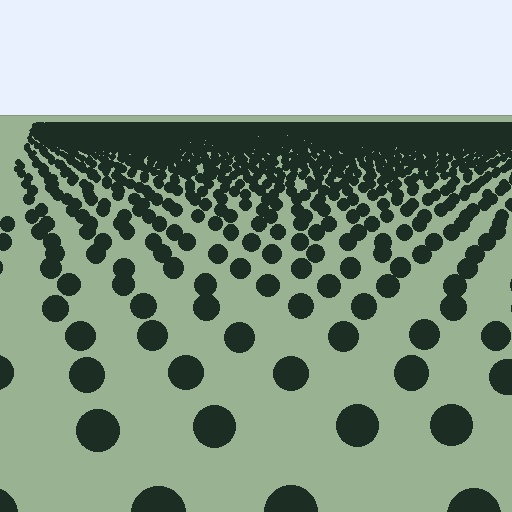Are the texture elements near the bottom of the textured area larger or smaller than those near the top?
Larger. Near the bottom, elements are closer to the viewer and appear at a bigger on-screen size.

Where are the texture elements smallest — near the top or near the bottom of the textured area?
Near the top.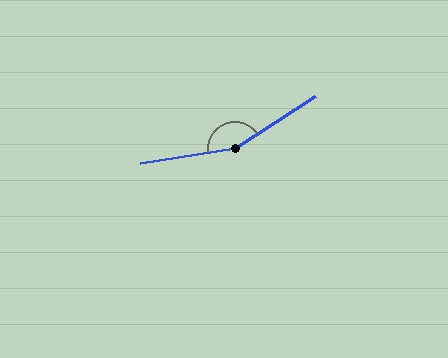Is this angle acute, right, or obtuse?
It is obtuse.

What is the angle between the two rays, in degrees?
Approximately 156 degrees.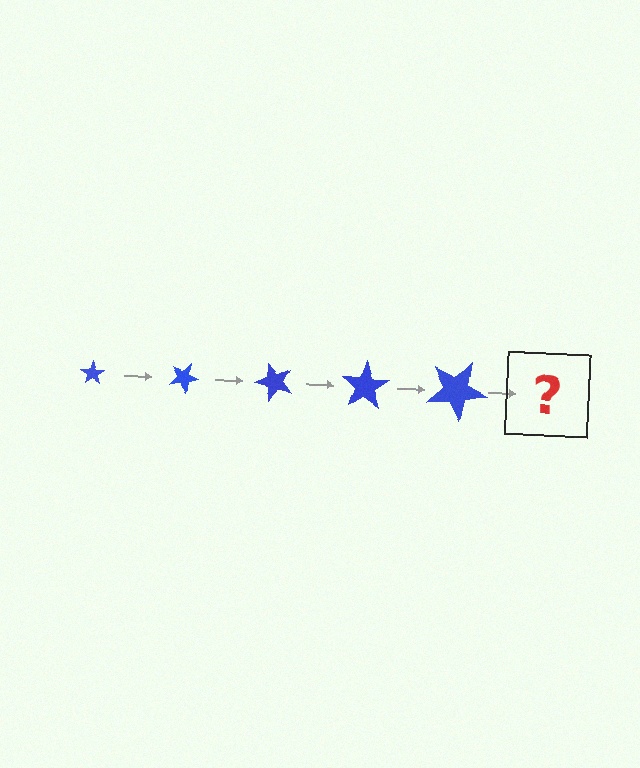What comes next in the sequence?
The next element should be a star, larger than the previous one and rotated 125 degrees from the start.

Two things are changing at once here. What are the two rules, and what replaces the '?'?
The two rules are that the star grows larger each step and it rotates 25 degrees each step. The '?' should be a star, larger than the previous one and rotated 125 degrees from the start.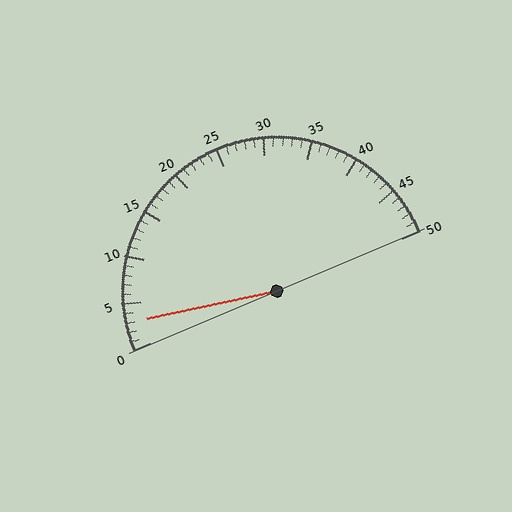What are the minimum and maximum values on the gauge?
The gauge ranges from 0 to 50.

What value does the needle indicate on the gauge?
The needle indicates approximately 3.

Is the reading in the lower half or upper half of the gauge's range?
The reading is in the lower half of the range (0 to 50).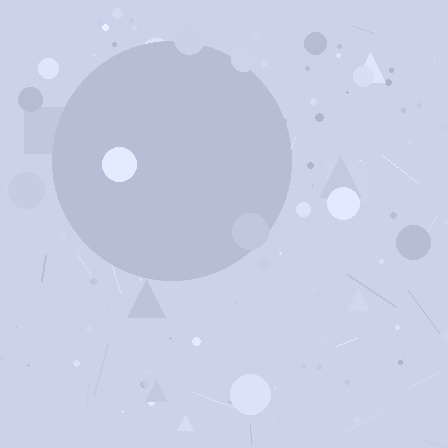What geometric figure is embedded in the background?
A circle is embedded in the background.